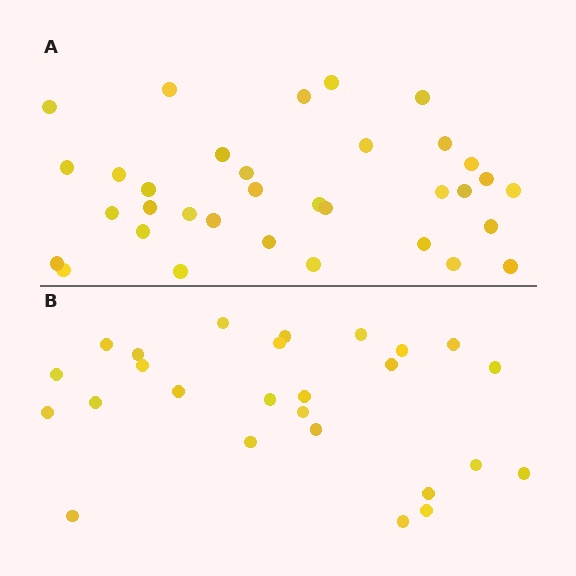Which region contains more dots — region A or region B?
Region A (the top region) has more dots.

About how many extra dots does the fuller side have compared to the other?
Region A has roughly 8 or so more dots than region B.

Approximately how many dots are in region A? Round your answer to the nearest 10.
About 30 dots. (The exact count is 34, which rounds to 30.)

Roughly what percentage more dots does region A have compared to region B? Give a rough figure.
About 30% more.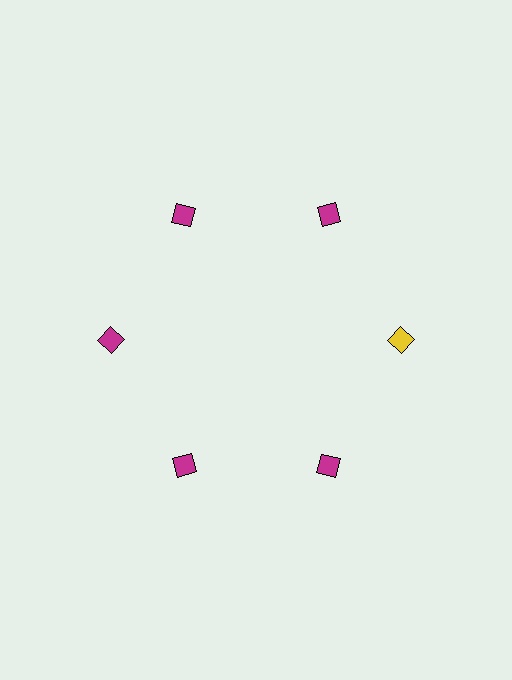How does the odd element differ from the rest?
It has a different color: yellow instead of magenta.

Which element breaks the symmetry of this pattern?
The yellow diamond at roughly the 3 o'clock position breaks the symmetry. All other shapes are magenta diamonds.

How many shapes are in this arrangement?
There are 6 shapes arranged in a ring pattern.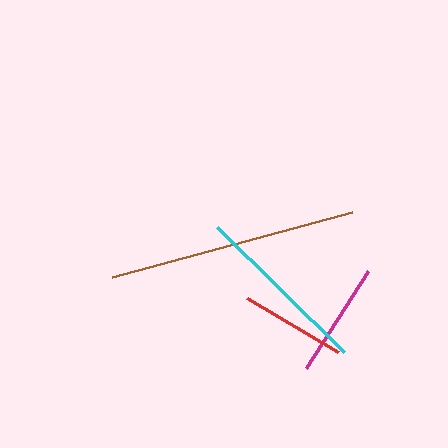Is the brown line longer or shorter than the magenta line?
The brown line is longer than the magenta line.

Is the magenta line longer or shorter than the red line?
The magenta line is longer than the red line.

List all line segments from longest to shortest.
From longest to shortest: brown, cyan, magenta, red.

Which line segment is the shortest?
The red line is the shortest at approximately 105 pixels.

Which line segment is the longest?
The brown line is the longest at approximately 249 pixels.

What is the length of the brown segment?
The brown segment is approximately 249 pixels long.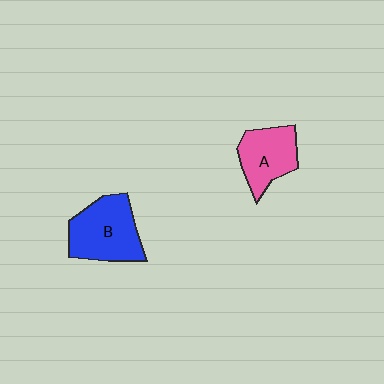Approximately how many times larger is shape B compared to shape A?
Approximately 1.3 times.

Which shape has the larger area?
Shape B (blue).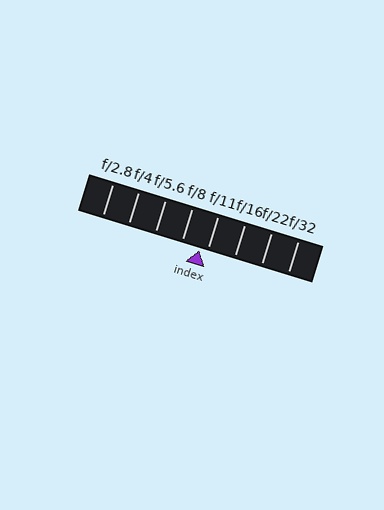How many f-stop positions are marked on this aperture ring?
There are 8 f-stop positions marked.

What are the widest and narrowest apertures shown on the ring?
The widest aperture shown is f/2.8 and the narrowest is f/32.